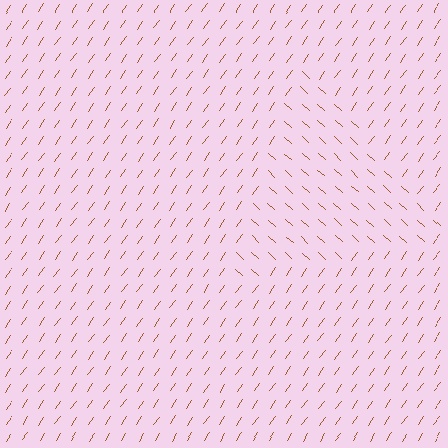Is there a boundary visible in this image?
Yes, there is a texture boundary formed by a change in line orientation.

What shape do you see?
I see a triangle.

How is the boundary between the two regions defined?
The boundary is defined purely by a change in line orientation (approximately 83 degrees difference). All lines are the same color and thickness.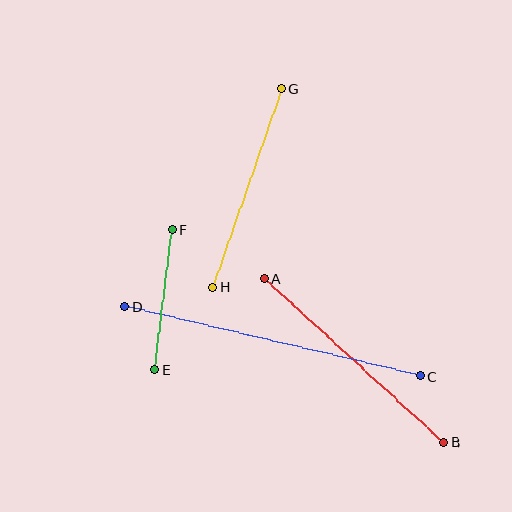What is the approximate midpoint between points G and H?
The midpoint is at approximately (247, 188) pixels.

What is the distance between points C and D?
The distance is approximately 304 pixels.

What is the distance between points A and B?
The distance is approximately 243 pixels.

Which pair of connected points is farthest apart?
Points C and D are farthest apart.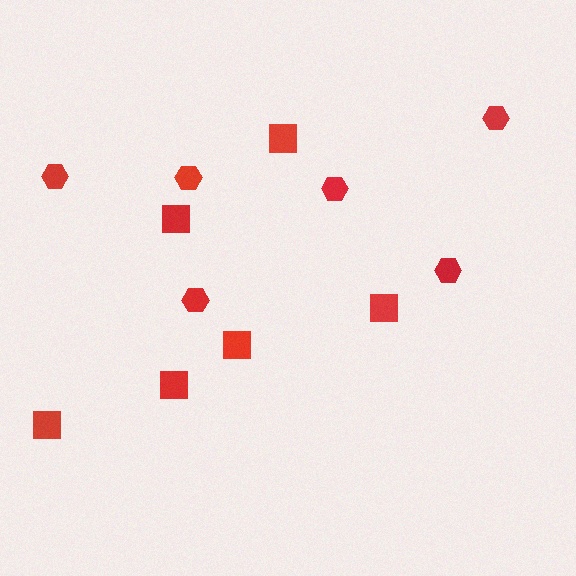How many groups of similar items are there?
There are 2 groups: one group of squares (6) and one group of hexagons (6).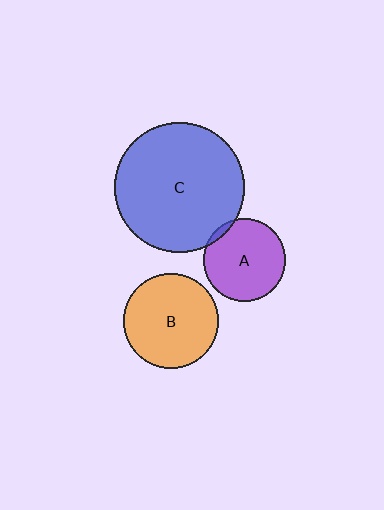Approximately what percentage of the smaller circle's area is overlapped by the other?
Approximately 5%.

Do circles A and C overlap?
Yes.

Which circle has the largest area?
Circle C (blue).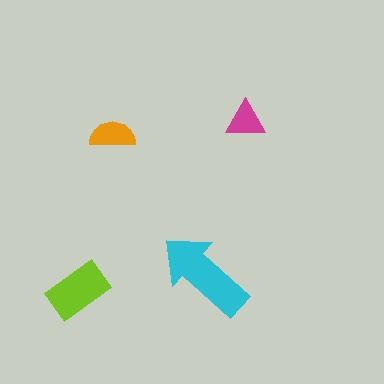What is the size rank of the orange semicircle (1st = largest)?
3rd.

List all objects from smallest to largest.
The magenta triangle, the orange semicircle, the lime rectangle, the cyan arrow.